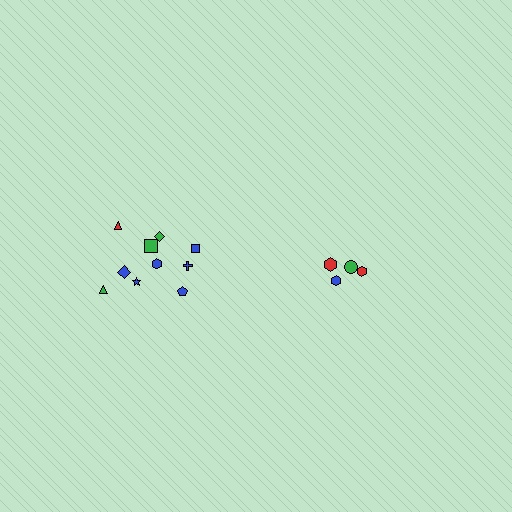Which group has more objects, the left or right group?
The left group.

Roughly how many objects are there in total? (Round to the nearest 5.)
Roughly 15 objects in total.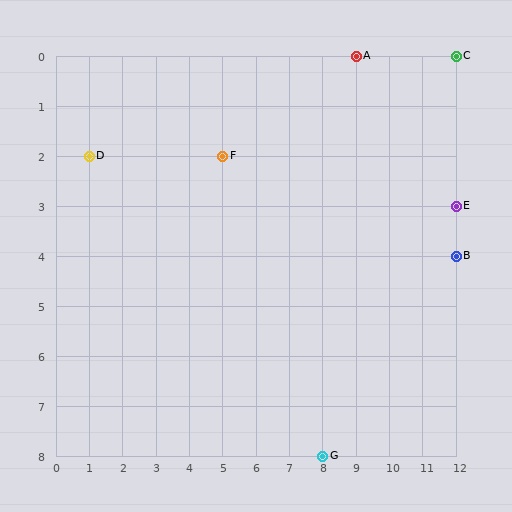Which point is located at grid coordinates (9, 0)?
Point A is at (9, 0).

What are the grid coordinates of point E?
Point E is at grid coordinates (12, 3).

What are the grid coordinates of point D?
Point D is at grid coordinates (1, 2).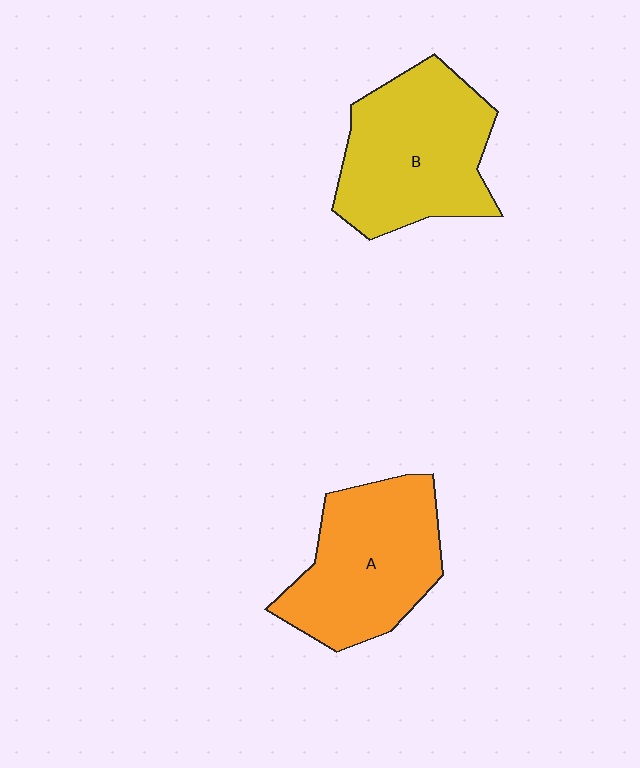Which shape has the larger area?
Shape B (yellow).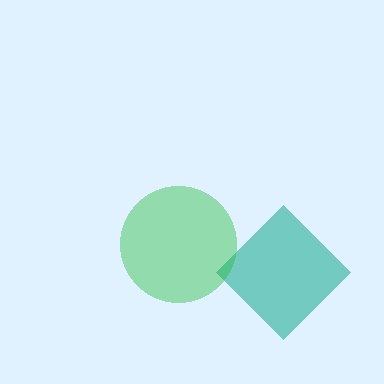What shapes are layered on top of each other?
The layered shapes are: a teal diamond, a green circle.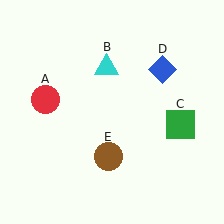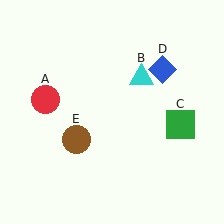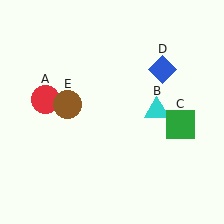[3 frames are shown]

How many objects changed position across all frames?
2 objects changed position: cyan triangle (object B), brown circle (object E).